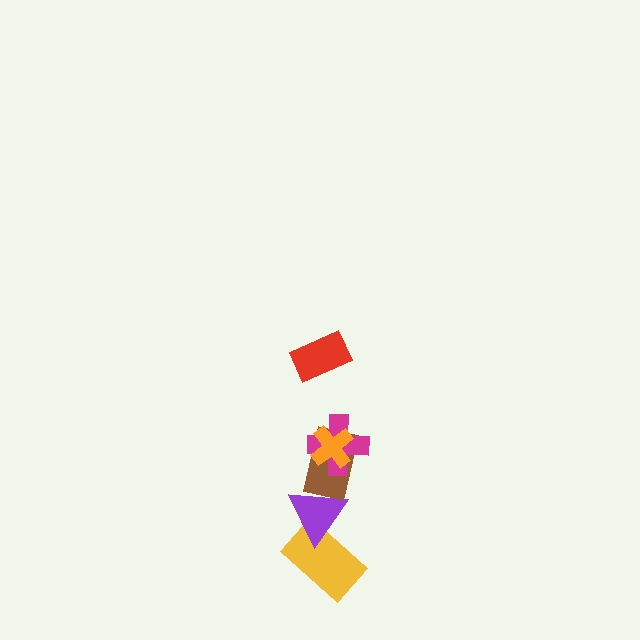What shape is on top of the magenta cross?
The orange cross is on top of the magenta cross.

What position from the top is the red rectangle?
The red rectangle is 1st from the top.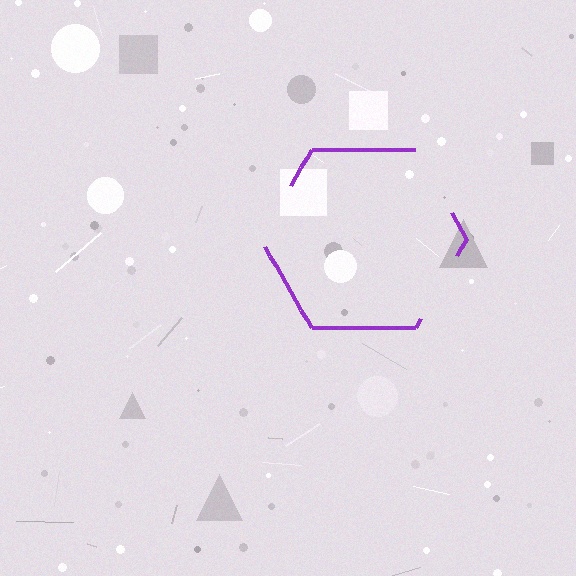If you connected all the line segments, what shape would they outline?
They would outline a hexagon.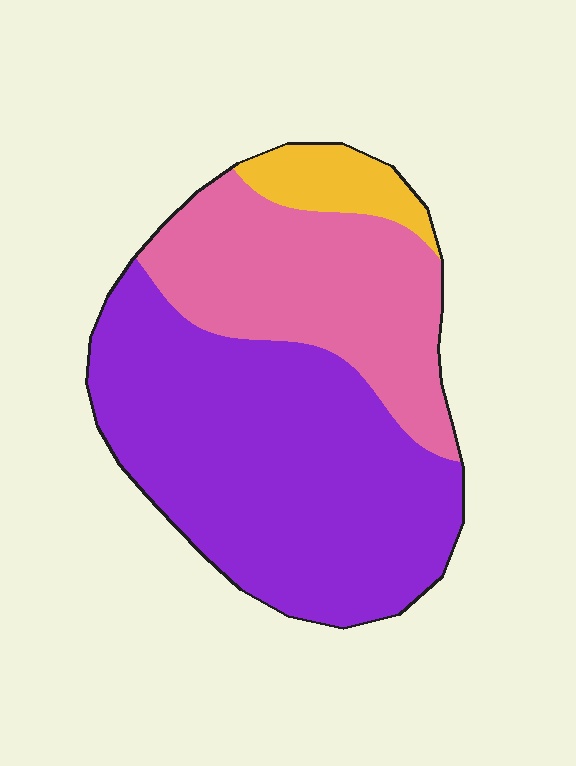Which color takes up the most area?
Purple, at roughly 60%.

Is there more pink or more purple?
Purple.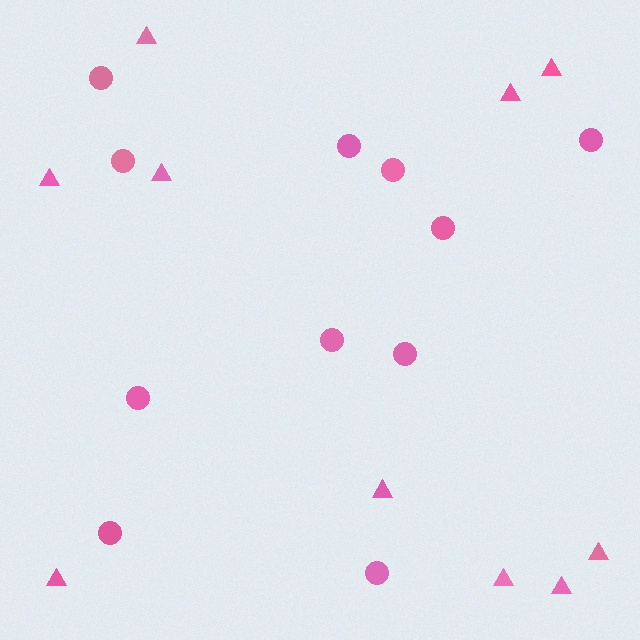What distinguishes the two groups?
There are 2 groups: one group of circles (11) and one group of triangles (10).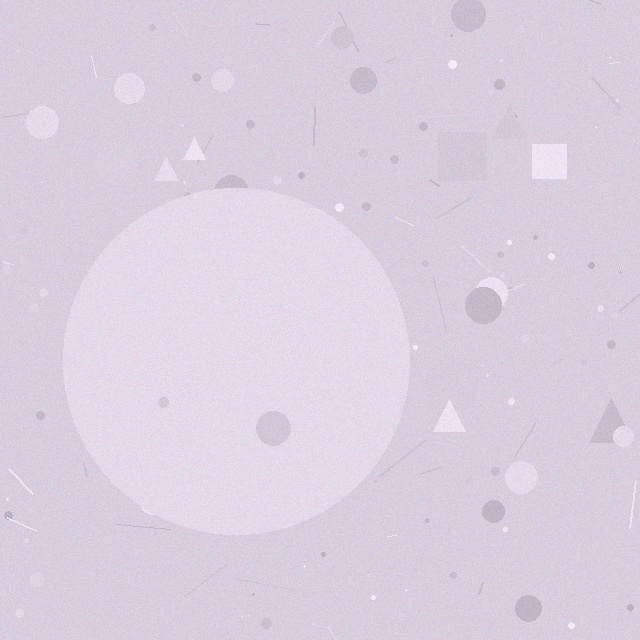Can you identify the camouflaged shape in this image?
The camouflaged shape is a circle.